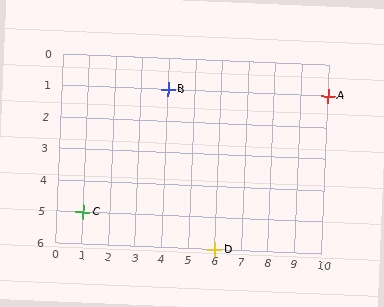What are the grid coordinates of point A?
Point A is at grid coordinates (10, 1).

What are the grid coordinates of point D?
Point D is at grid coordinates (6, 6).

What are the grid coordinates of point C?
Point C is at grid coordinates (1, 5).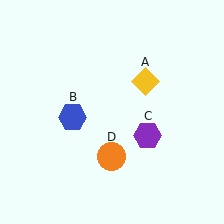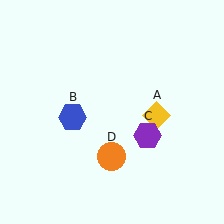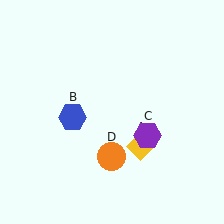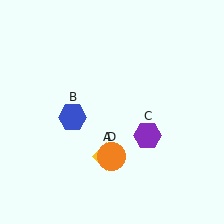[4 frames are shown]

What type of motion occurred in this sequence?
The yellow diamond (object A) rotated clockwise around the center of the scene.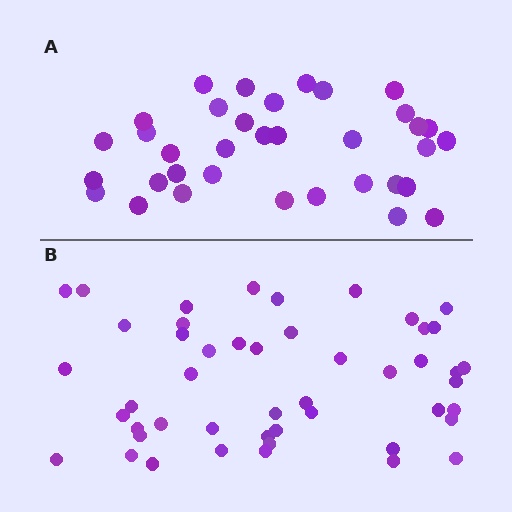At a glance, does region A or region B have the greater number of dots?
Region B (the bottom region) has more dots.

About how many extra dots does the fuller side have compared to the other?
Region B has approximately 15 more dots than region A.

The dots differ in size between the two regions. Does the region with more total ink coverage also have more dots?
No. Region A has more total ink coverage because its dots are larger, but region B actually contains more individual dots. Total area can be misleading — the number of items is what matters here.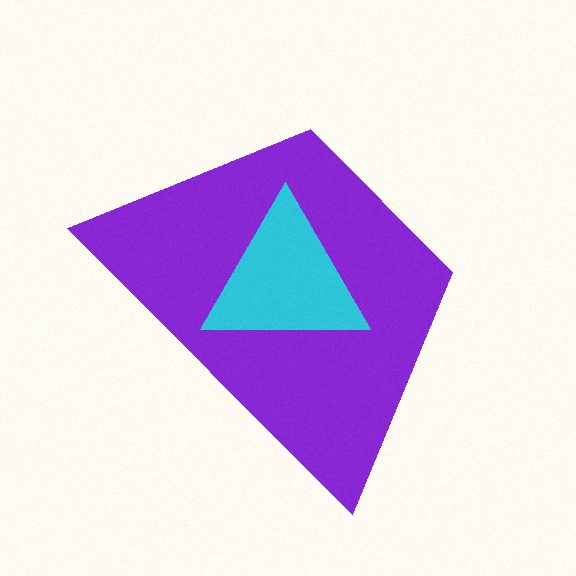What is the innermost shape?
The cyan triangle.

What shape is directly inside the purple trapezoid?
The cyan triangle.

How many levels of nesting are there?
2.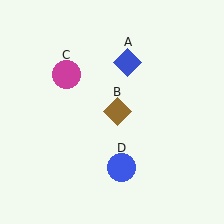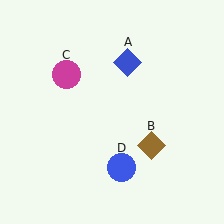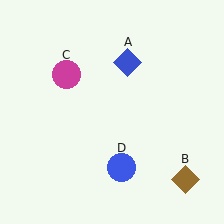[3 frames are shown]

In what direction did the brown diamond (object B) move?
The brown diamond (object B) moved down and to the right.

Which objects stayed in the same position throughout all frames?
Blue diamond (object A) and magenta circle (object C) and blue circle (object D) remained stationary.